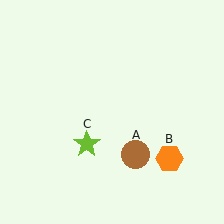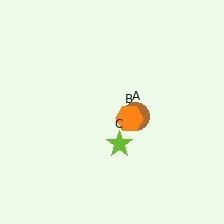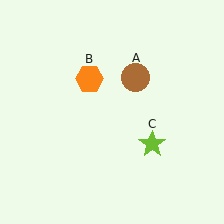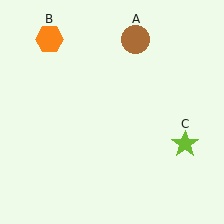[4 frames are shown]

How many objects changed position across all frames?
3 objects changed position: brown circle (object A), orange hexagon (object B), lime star (object C).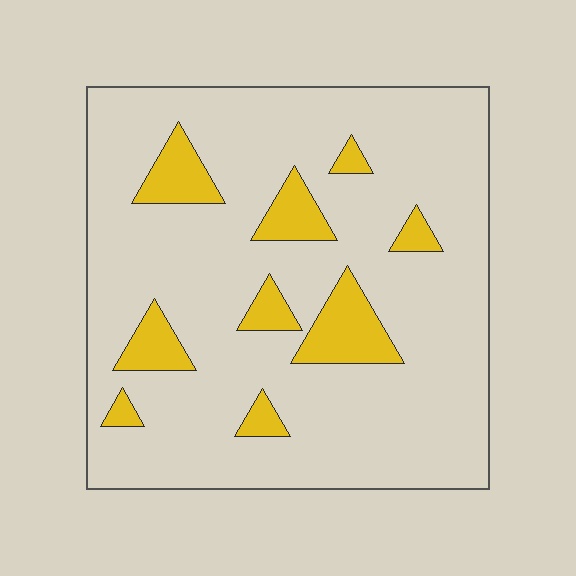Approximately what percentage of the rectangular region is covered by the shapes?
Approximately 15%.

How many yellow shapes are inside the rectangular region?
9.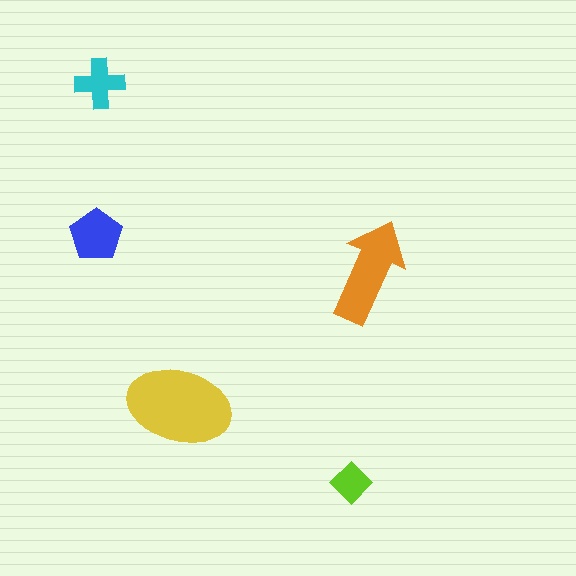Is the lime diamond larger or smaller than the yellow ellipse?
Smaller.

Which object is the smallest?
The lime diamond.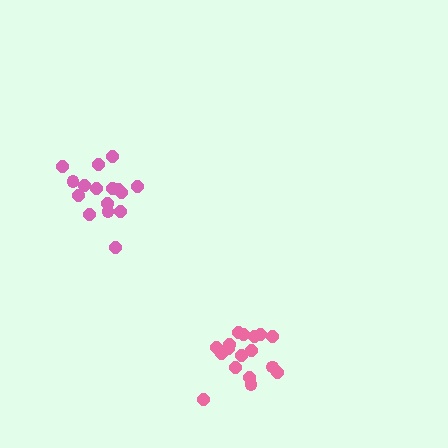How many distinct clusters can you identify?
There are 2 distinct clusters.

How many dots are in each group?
Group 1: 16 dots, Group 2: 17 dots (33 total).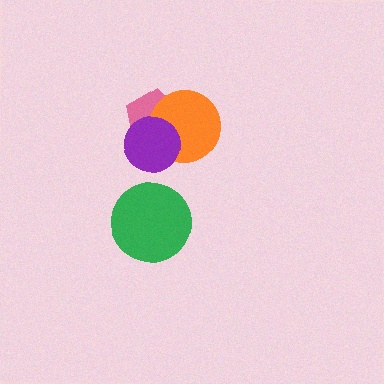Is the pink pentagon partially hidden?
Yes, it is partially covered by another shape.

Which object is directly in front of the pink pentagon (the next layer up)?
The orange circle is directly in front of the pink pentagon.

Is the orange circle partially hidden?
Yes, it is partially covered by another shape.